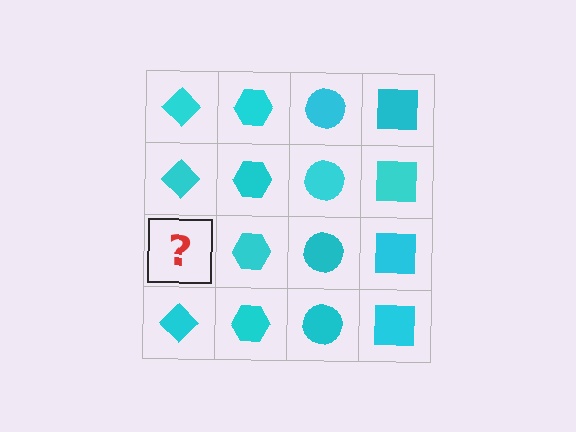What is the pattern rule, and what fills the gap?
The rule is that each column has a consistent shape. The gap should be filled with a cyan diamond.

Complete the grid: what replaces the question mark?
The question mark should be replaced with a cyan diamond.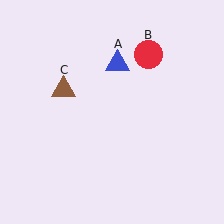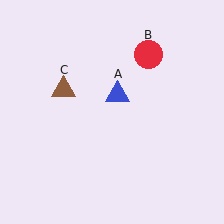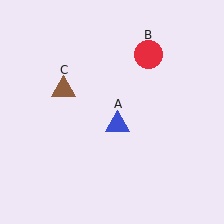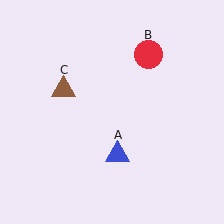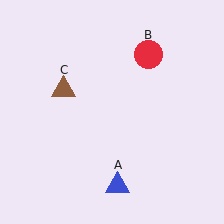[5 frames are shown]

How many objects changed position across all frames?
1 object changed position: blue triangle (object A).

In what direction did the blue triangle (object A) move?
The blue triangle (object A) moved down.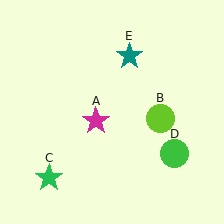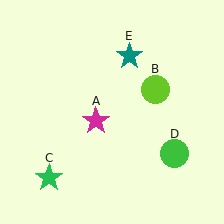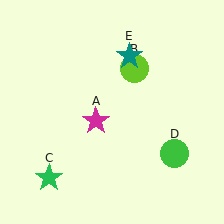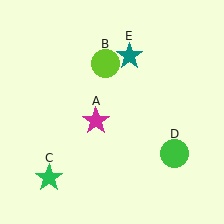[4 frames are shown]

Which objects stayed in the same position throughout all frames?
Magenta star (object A) and green star (object C) and green circle (object D) and teal star (object E) remained stationary.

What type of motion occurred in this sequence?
The lime circle (object B) rotated counterclockwise around the center of the scene.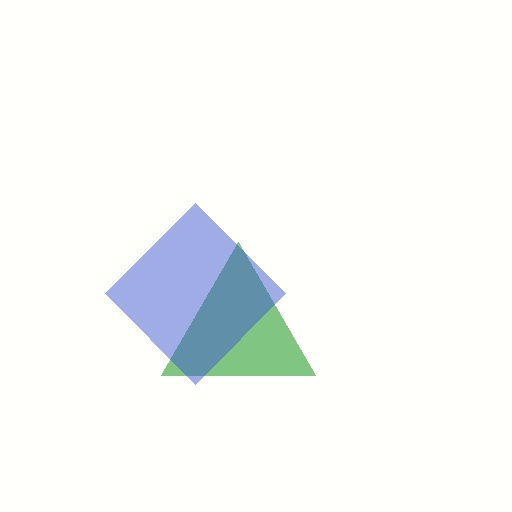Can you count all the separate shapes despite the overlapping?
Yes, there are 2 separate shapes.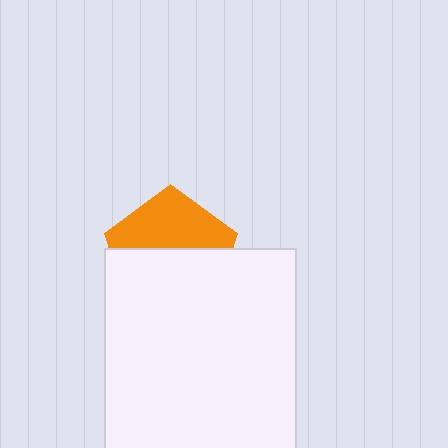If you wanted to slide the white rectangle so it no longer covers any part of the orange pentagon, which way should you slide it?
Slide it down — that is the most direct way to separate the two shapes.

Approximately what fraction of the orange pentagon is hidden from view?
Roughly 57% of the orange pentagon is hidden behind the white rectangle.